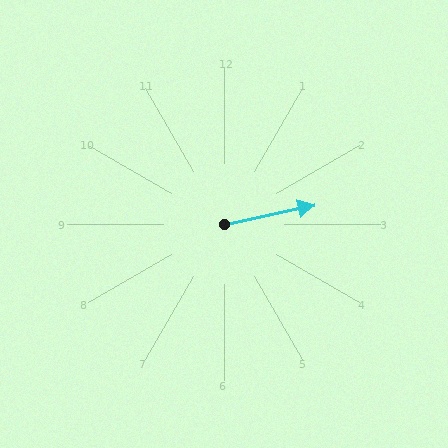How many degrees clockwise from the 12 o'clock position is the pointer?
Approximately 78 degrees.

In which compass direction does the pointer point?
East.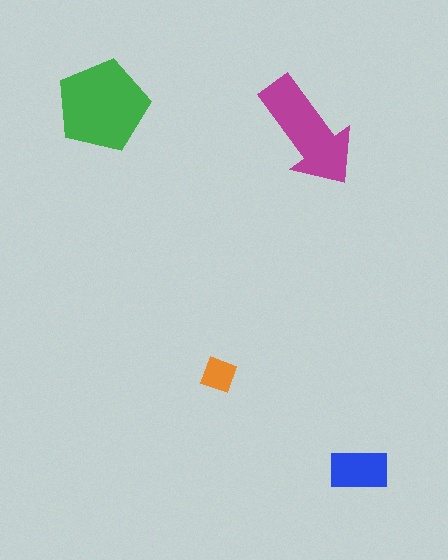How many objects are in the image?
There are 4 objects in the image.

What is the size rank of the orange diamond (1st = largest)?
4th.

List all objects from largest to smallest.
The green pentagon, the magenta arrow, the blue rectangle, the orange diamond.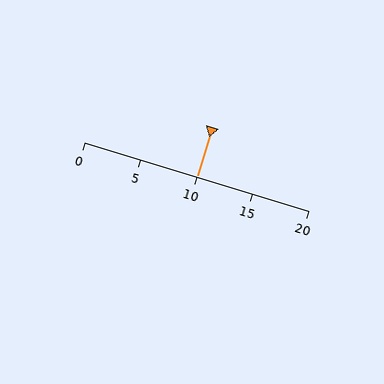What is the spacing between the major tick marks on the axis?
The major ticks are spaced 5 apart.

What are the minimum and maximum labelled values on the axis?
The axis runs from 0 to 20.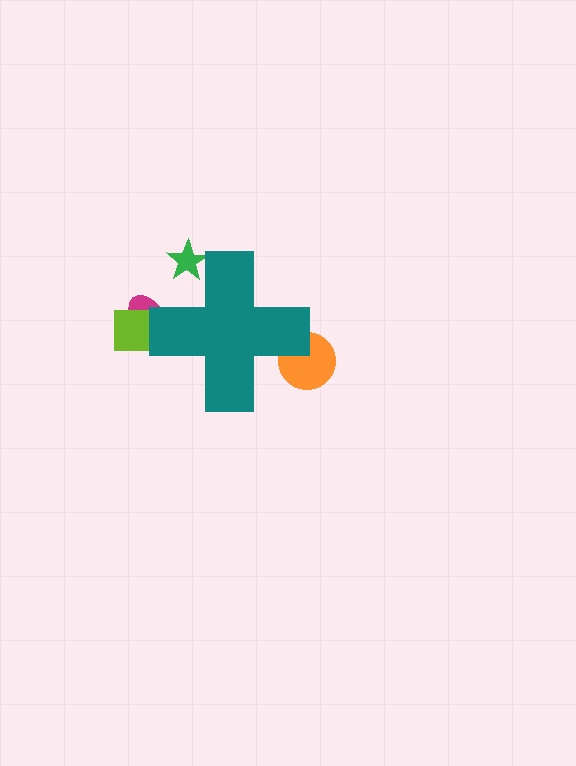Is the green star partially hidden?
Yes, the green star is partially hidden behind the teal cross.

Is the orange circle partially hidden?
Yes, the orange circle is partially hidden behind the teal cross.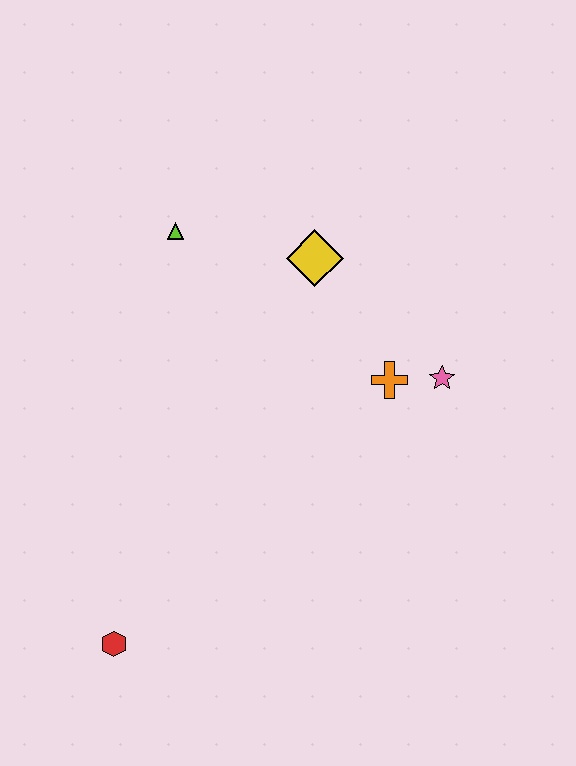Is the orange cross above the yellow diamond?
No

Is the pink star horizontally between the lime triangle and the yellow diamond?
No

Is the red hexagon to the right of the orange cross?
No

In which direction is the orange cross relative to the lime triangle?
The orange cross is to the right of the lime triangle.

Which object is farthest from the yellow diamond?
The red hexagon is farthest from the yellow diamond.